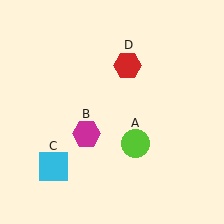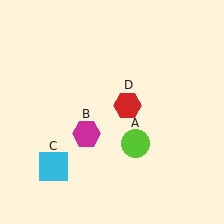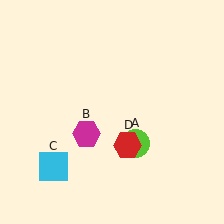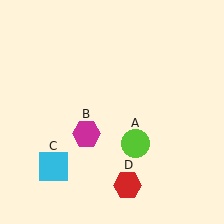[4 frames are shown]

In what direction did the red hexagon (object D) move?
The red hexagon (object D) moved down.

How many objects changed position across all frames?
1 object changed position: red hexagon (object D).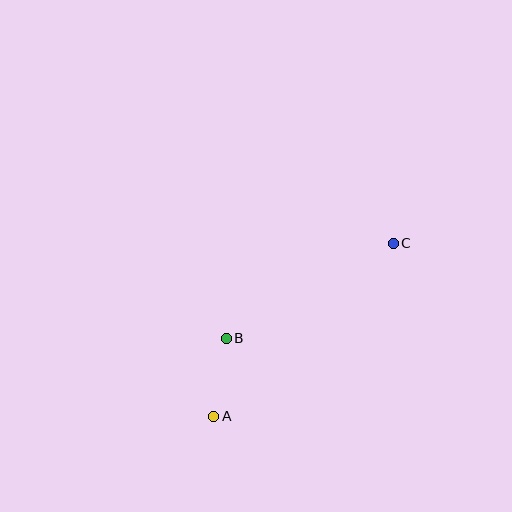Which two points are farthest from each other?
Points A and C are farthest from each other.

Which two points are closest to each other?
Points A and B are closest to each other.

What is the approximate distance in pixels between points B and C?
The distance between B and C is approximately 192 pixels.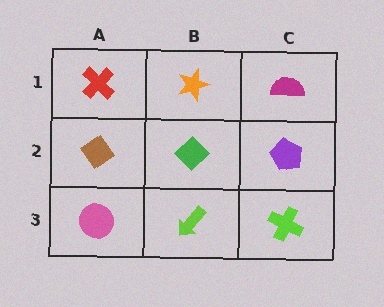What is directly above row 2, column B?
An orange star.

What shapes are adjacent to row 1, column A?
A brown diamond (row 2, column A), an orange star (row 1, column B).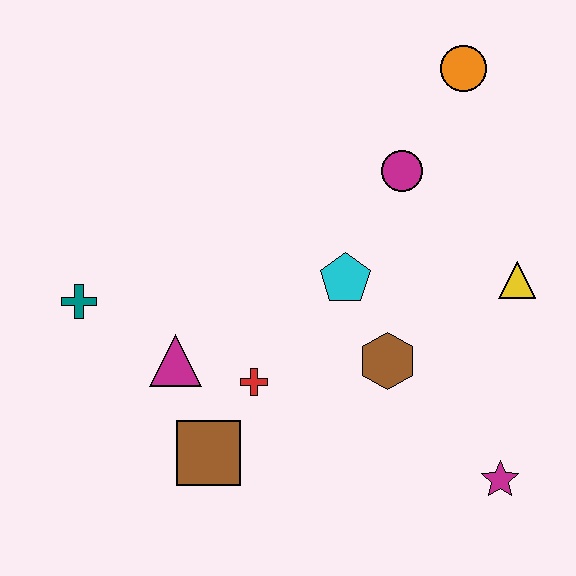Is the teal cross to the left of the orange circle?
Yes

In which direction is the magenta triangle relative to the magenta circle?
The magenta triangle is to the left of the magenta circle.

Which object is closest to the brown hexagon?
The cyan pentagon is closest to the brown hexagon.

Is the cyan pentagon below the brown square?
No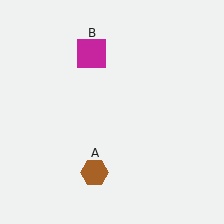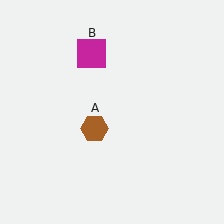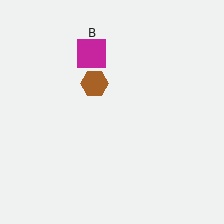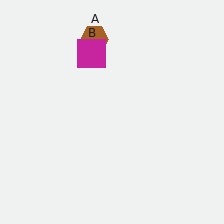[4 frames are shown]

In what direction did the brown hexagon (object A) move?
The brown hexagon (object A) moved up.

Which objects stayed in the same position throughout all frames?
Magenta square (object B) remained stationary.